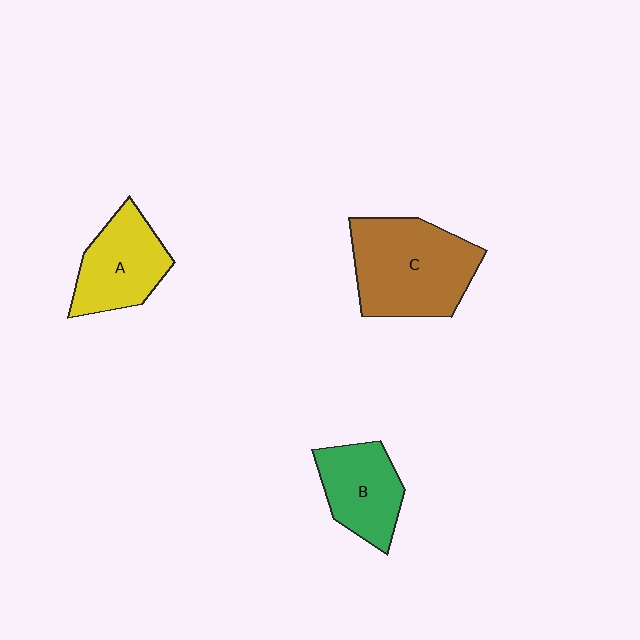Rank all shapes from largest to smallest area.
From largest to smallest: C (brown), A (yellow), B (green).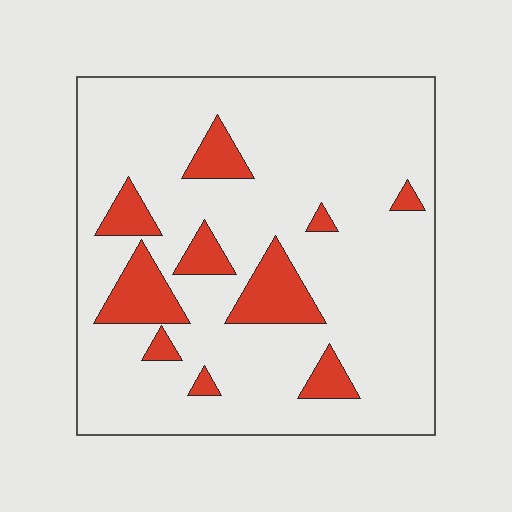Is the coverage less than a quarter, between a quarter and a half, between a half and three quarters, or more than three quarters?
Less than a quarter.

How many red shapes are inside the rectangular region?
10.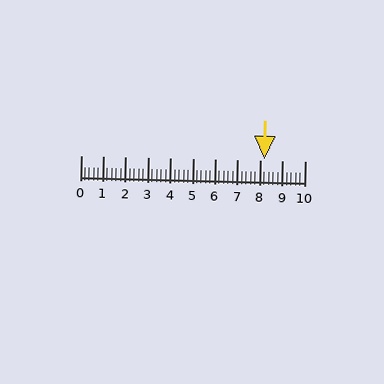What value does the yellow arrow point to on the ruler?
The yellow arrow points to approximately 8.2.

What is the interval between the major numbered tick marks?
The major tick marks are spaced 1 units apart.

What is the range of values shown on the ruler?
The ruler shows values from 0 to 10.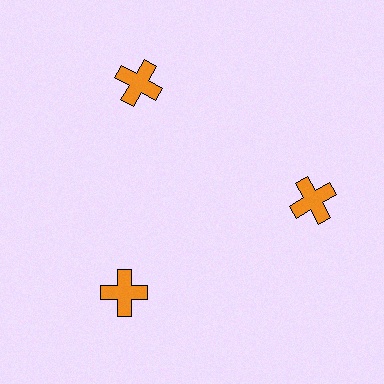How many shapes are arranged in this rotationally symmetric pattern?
There are 3 shapes, arranged in 3 groups of 1.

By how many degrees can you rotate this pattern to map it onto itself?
The pattern maps onto itself every 120 degrees of rotation.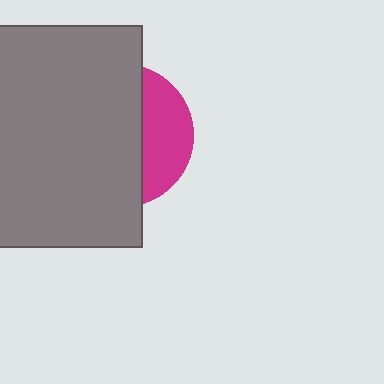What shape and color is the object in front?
The object in front is a gray rectangle.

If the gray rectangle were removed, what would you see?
You would see the complete magenta circle.